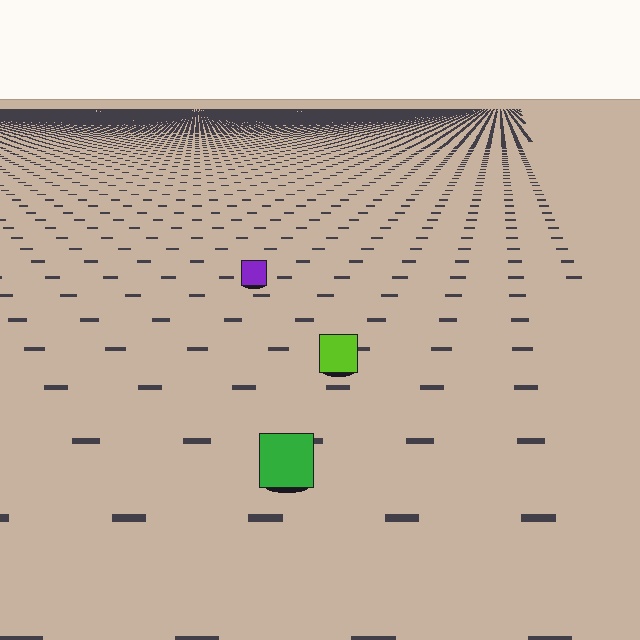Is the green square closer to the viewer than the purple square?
Yes. The green square is closer — you can tell from the texture gradient: the ground texture is coarser near it.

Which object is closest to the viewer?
The green square is closest. The texture marks near it are larger and more spread out.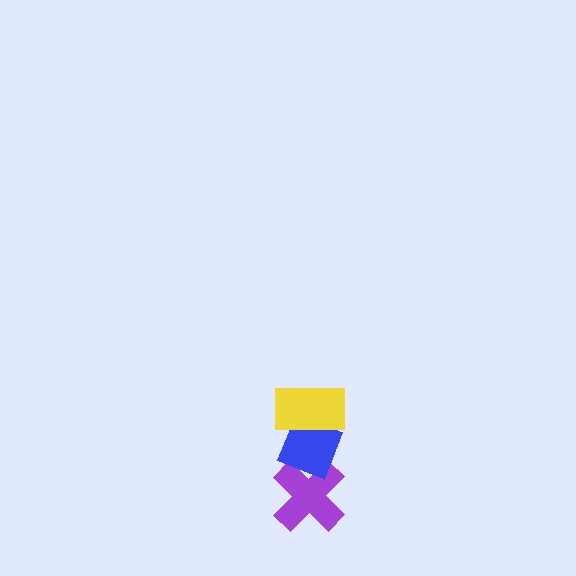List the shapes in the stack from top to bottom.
From top to bottom: the yellow rectangle, the blue diamond, the purple cross.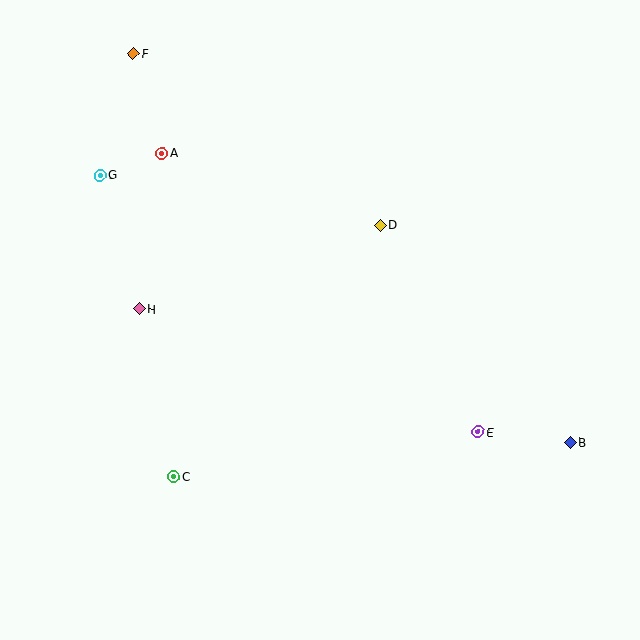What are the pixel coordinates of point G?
Point G is at (100, 175).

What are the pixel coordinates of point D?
Point D is at (380, 225).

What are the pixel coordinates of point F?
Point F is at (133, 54).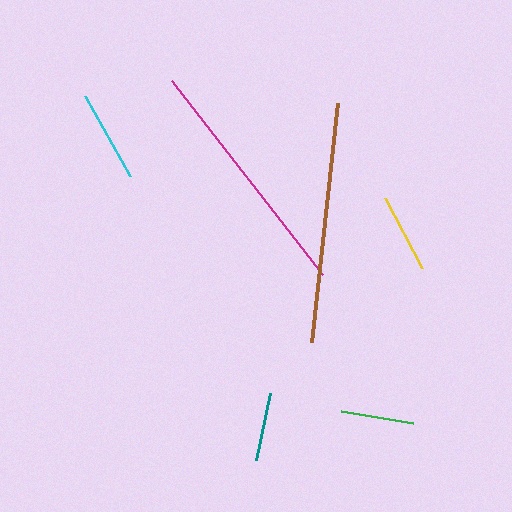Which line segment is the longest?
The magenta line is the longest at approximately 246 pixels.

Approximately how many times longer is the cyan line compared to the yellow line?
The cyan line is approximately 1.2 times the length of the yellow line.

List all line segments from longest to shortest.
From longest to shortest: magenta, brown, cyan, yellow, green, teal.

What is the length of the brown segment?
The brown segment is approximately 240 pixels long.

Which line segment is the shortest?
The teal line is the shortest at approximately 68 pixels.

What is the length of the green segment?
The green segment is approximately 72 pixels long.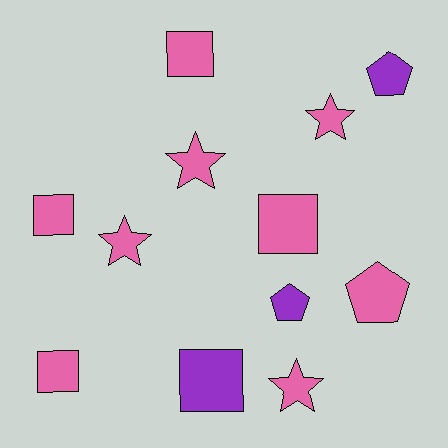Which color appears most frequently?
Pink, with 9 objects.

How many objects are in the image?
There are 12 objects.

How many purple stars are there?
There are no purple stars.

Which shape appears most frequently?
Square, with 5 objects.